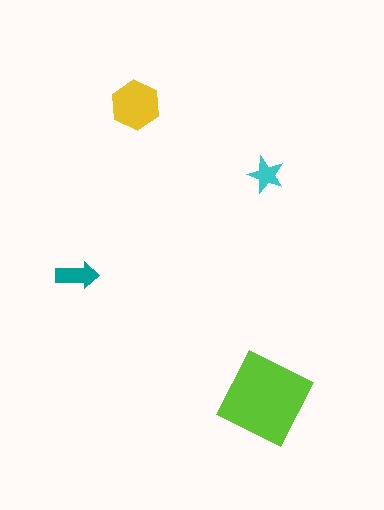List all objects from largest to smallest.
The lime diamond, the yellow hexagon, the teal arrow, the cyan star.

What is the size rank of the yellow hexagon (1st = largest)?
2nd.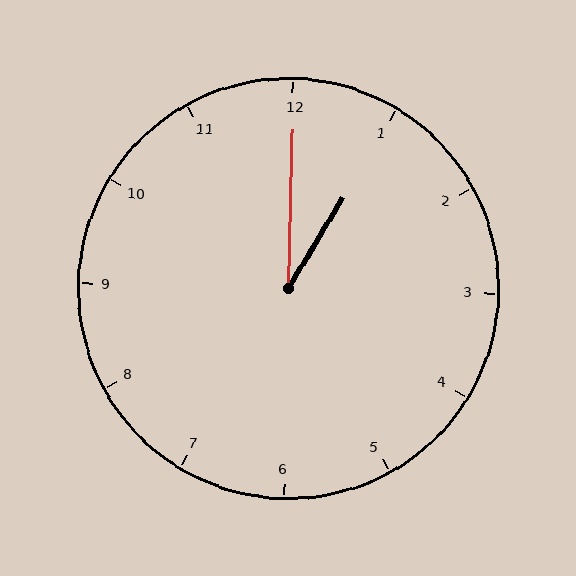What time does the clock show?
1:00.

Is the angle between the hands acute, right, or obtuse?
It is acute.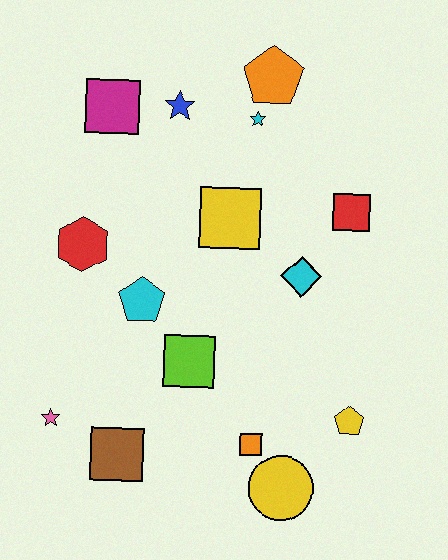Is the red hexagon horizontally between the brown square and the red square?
No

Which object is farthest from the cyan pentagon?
The orange pentagon is farthest from the cyan pentagon.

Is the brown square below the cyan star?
Yes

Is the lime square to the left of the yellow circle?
Yes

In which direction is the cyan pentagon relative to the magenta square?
The cyan pentagon is below the magenta square.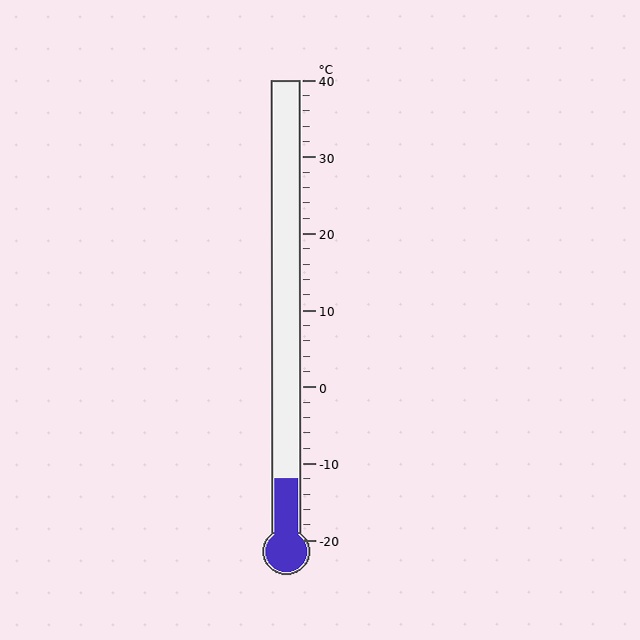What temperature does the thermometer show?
The thermometer shows approximately -12°C.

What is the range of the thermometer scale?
The thermometer scale ranges from -20°C to 40°C.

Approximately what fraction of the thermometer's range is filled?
The thermometer is filled to approximately 15% of its range.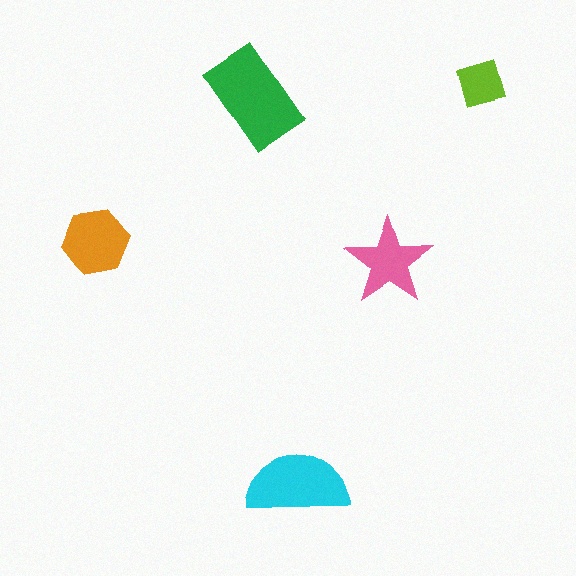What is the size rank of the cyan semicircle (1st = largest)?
2nd.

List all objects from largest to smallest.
The green rectangle, the cyan semicircle, the orange hexagon, the pink star, the lime square.